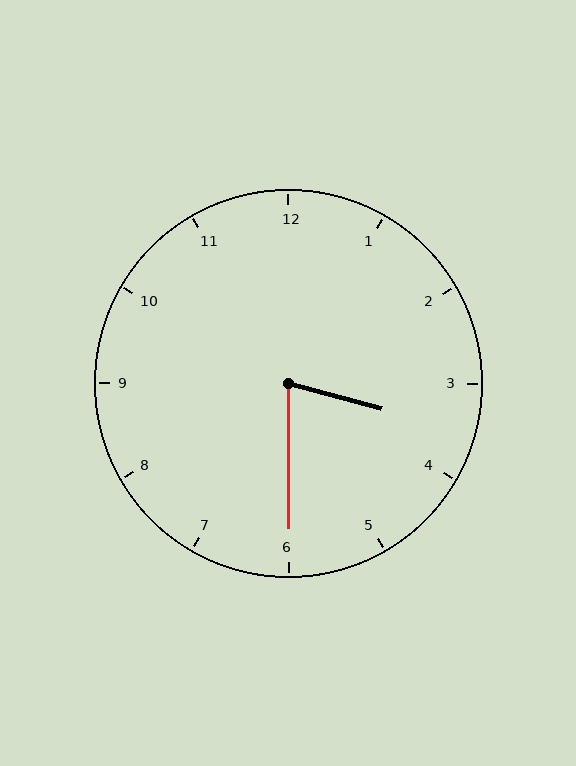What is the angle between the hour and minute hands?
Approximately 75 degrees.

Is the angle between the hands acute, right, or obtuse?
It is acute.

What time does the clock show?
3:30.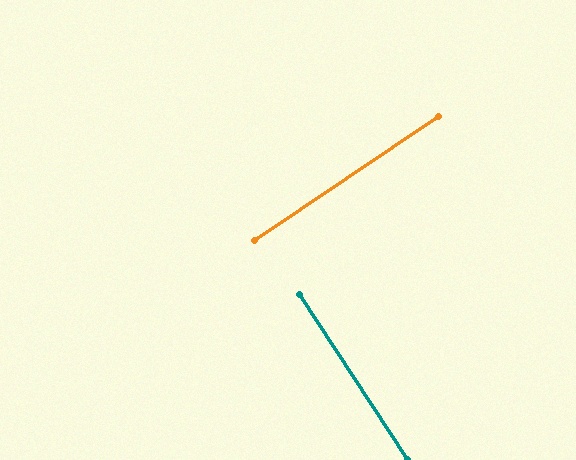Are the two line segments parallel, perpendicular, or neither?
Perpendicular — they meet at approximately 89°.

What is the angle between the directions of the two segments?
Approximately 89 degrees.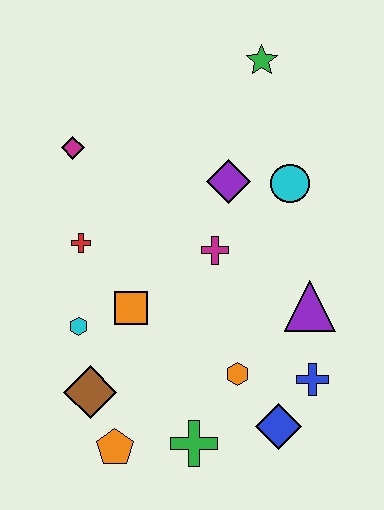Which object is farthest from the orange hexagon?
The green star is farthest from the orange hexagon.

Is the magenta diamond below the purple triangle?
No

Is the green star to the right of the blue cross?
No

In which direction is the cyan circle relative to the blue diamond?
The cyan circle is above the blue diamond.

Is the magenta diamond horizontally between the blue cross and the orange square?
No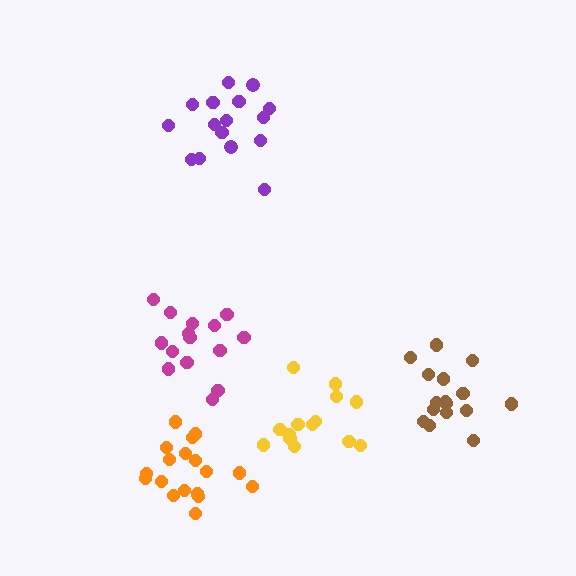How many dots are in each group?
Group 1: 18 dots, Group 2: 16 dots, Group 3: 14 dots, Group 4: 16 dots, Group 5: 15 dots (79 total).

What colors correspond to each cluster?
The clusters are colored: orange, purple, yellow, brown, magenta.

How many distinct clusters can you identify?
There are 5 distinct clusters.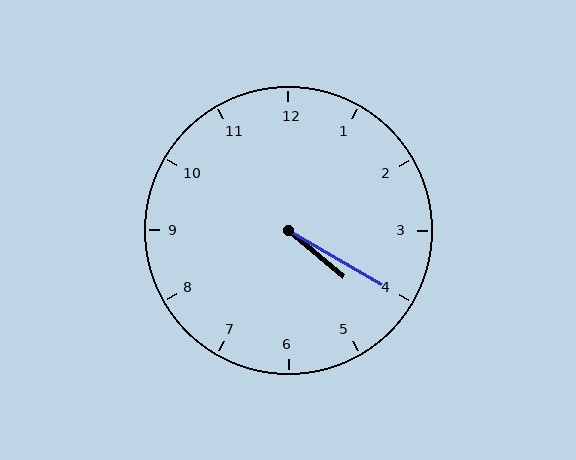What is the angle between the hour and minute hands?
Approximately 10 degrees.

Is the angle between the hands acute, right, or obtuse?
It is acute.